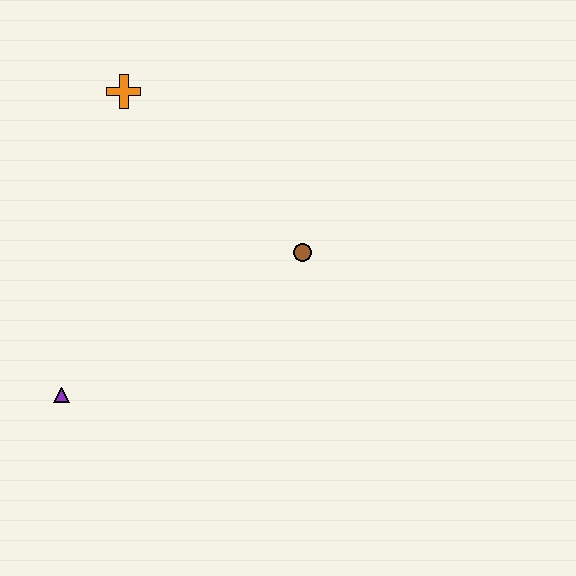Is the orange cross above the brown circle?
Yes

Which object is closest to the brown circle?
The orange cross is closest to the brown circle.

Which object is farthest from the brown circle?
The purple triangle is farthest from the brown circle.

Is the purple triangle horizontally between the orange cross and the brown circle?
No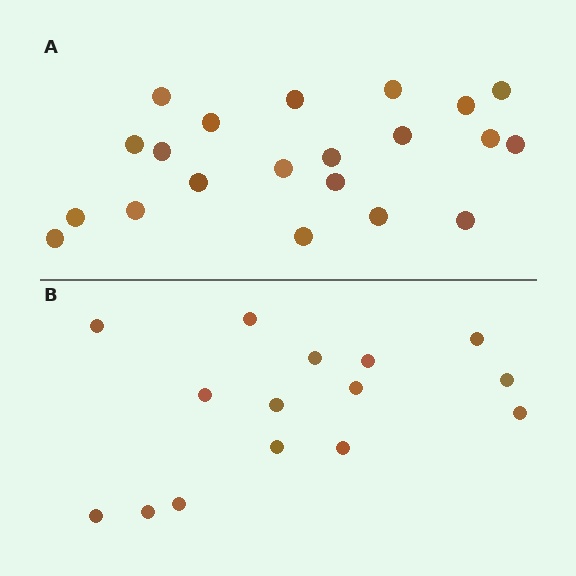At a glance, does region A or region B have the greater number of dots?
Region A (the top region) has more dots.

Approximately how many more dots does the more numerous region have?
Region A has about 6 more dots than region B.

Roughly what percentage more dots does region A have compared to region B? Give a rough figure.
About 40% more.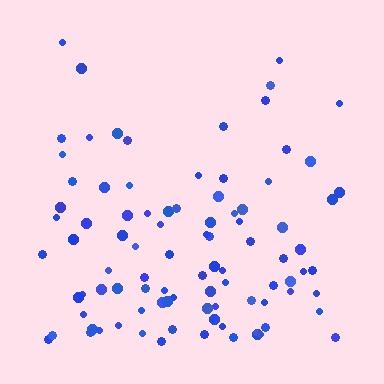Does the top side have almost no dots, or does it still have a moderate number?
Still a moderate number, just noticeably fewer than the bottom.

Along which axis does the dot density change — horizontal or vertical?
Vertical.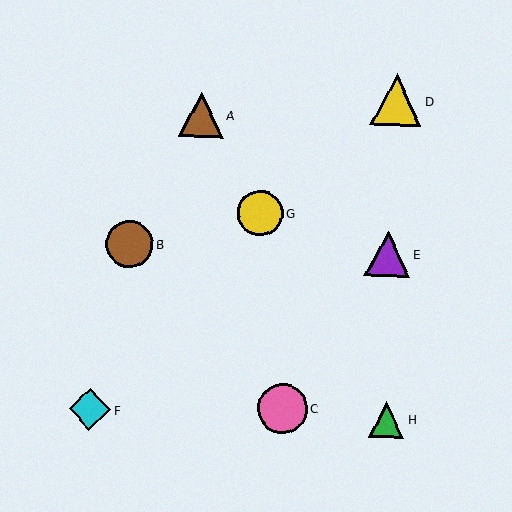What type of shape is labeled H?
Shape H is a green triangle.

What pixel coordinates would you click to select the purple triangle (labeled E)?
Click at (388, 254) to select the purple triangle E.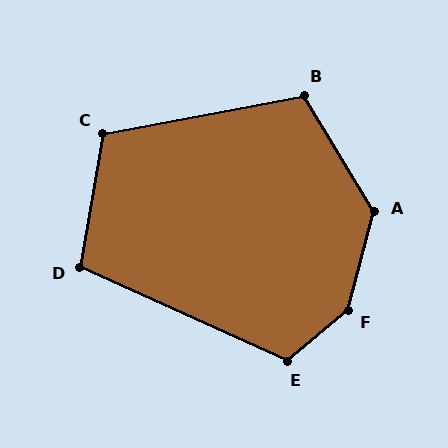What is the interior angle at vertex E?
Approximately 116 degrees (obtuse).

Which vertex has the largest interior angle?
F, at approximately 145 degrees.